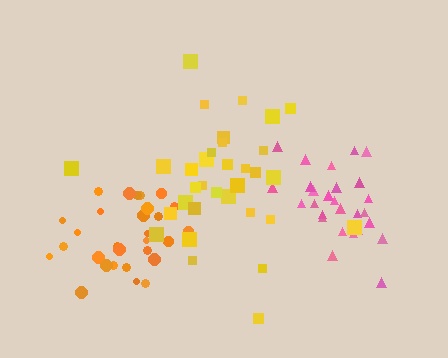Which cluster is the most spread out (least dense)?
Yellow.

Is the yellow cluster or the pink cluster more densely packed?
Pink.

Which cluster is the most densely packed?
Pink.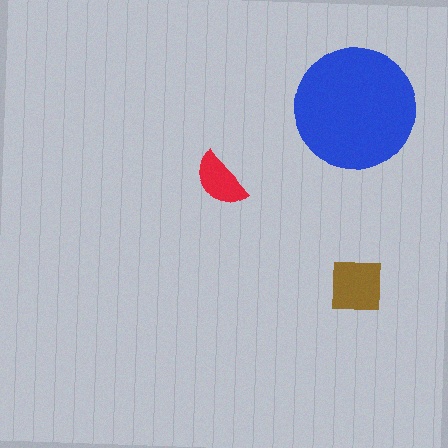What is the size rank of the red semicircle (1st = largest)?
3rd.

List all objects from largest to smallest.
The blue circle, the brown square, the red semicircle.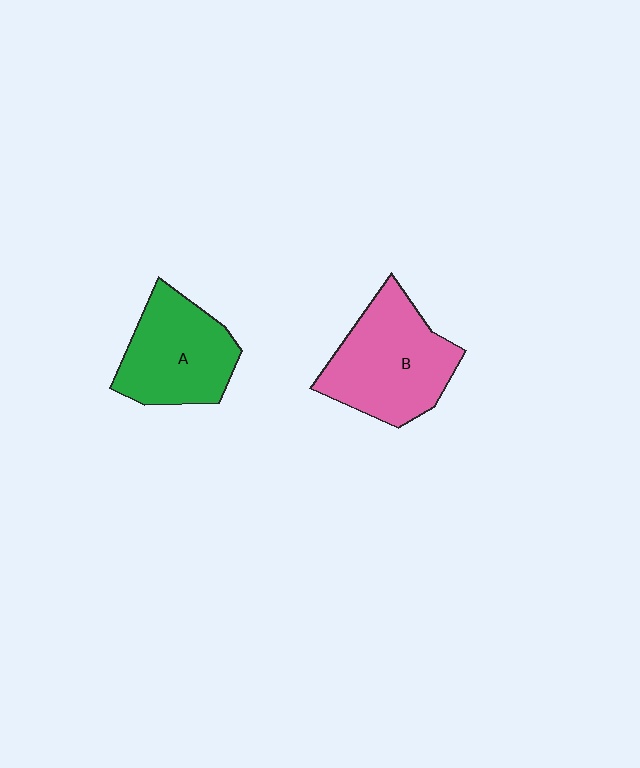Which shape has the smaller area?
Shape A (green).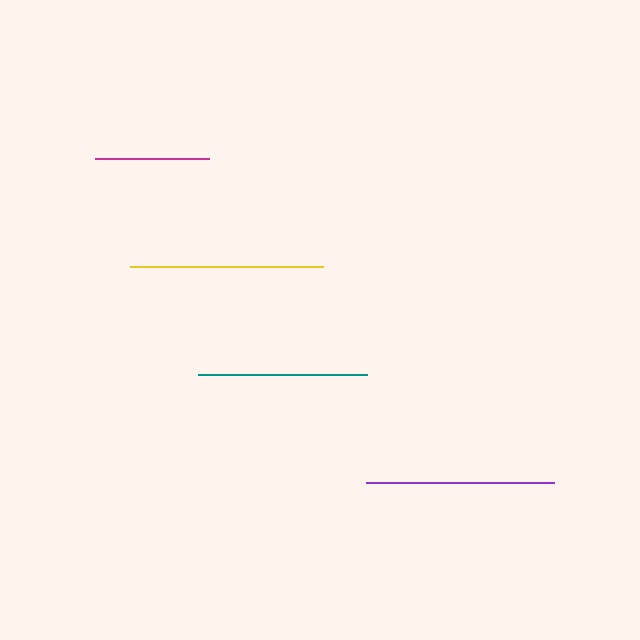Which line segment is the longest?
The yellow line is the longest at approximately 193 pixels.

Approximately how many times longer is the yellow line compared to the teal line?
The yellow line is approximately 1.1 times the length of the teal line.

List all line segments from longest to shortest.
From longest to shortest: yellow, purple, teal, magenta.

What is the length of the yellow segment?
The yellow segment is approximately 193 pixels long.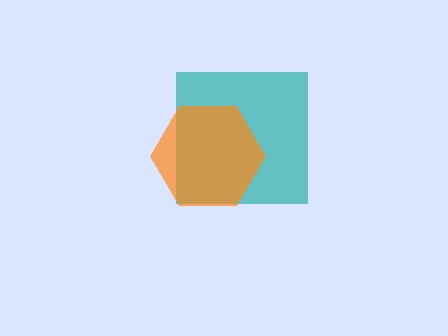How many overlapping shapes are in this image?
There are 2 overlapping shapes in the image.